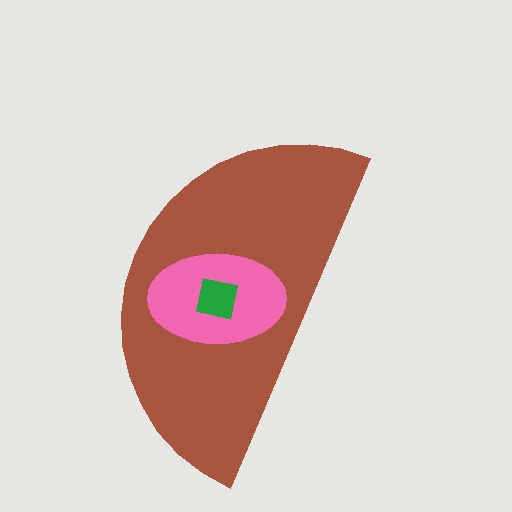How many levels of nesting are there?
3.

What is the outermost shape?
The brown semicircle.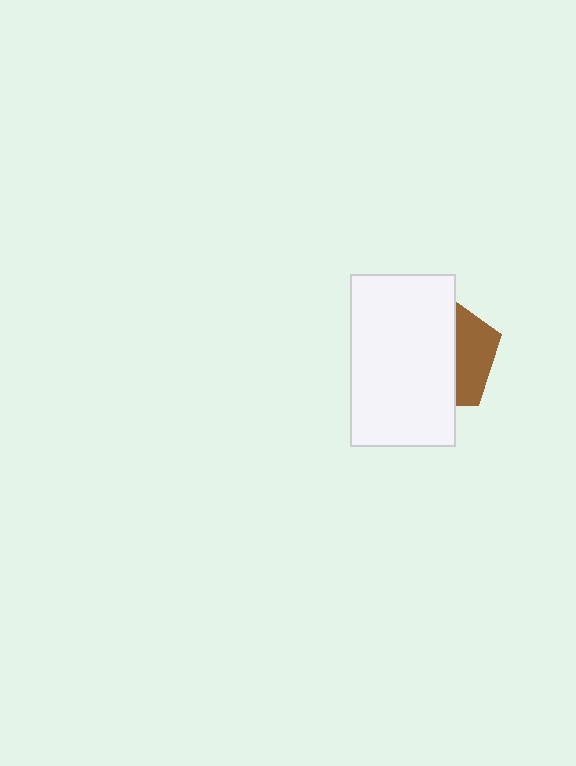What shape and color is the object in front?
The object in front is a white rectangle.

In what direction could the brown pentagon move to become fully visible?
The brown pentagon could move right. That would shift it out from behind the white rectangle entirely.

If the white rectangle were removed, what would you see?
You would see the complete brown pentagon.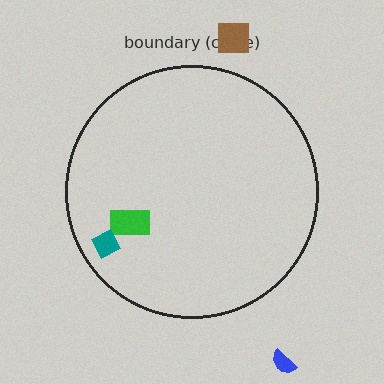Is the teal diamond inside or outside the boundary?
Inside.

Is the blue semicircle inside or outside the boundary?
Outside.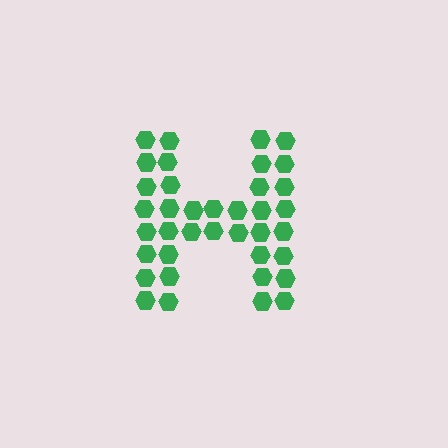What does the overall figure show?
The overall figure shows the letter H.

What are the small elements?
The small elements are hexagons.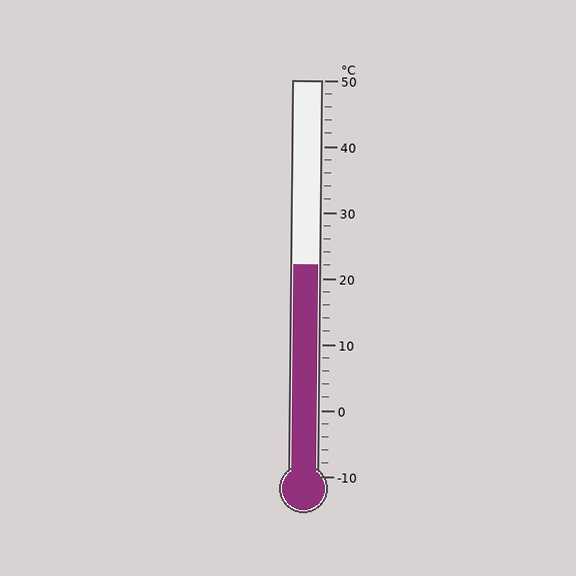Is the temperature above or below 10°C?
The temperature is above 10°C.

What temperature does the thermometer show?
The thermometer shows approximately 22°C.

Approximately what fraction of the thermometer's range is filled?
The thermometer is filled to approximately 55% of its range.